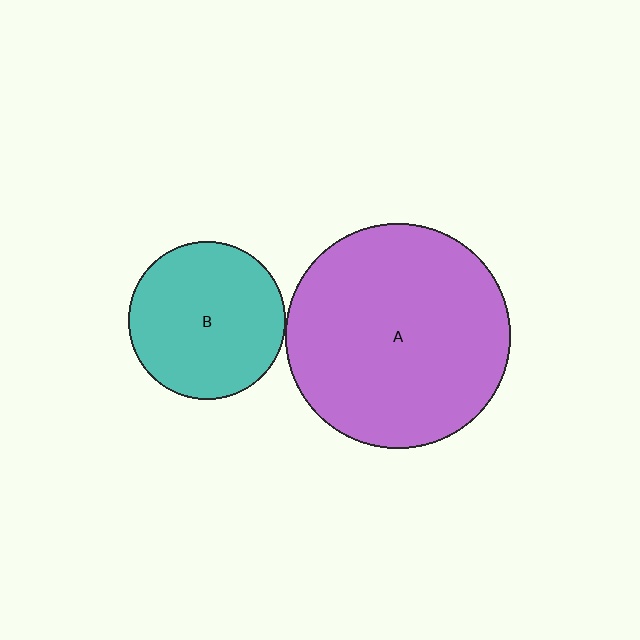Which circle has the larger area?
Circle A (purple).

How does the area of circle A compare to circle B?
Approximately 2.1 times.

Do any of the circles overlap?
No, none of the circles overlap.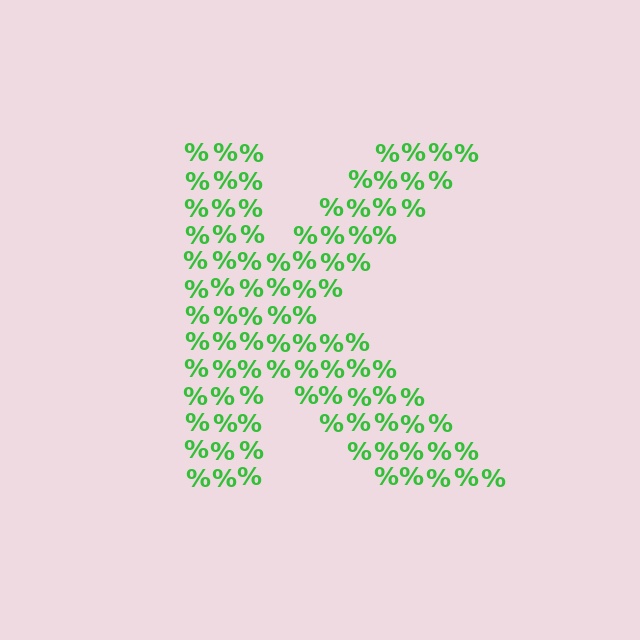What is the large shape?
The large shape is the letter K.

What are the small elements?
The small elements are percent signs.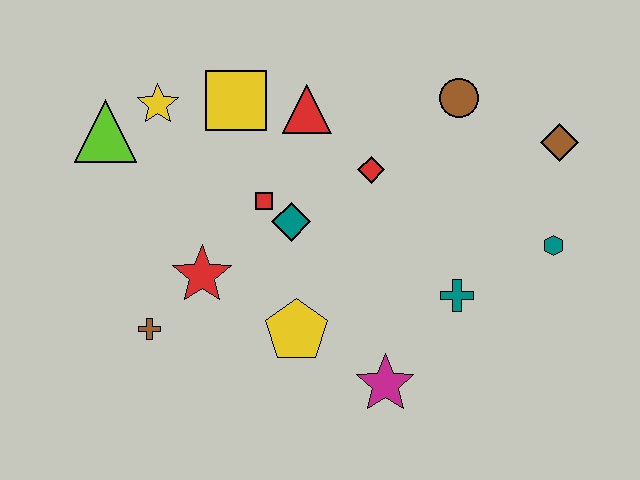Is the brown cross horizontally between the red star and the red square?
No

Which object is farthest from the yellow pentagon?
The brown diamond is farthest from the yellow pentagon.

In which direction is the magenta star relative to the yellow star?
The magenta star is below the yellow star.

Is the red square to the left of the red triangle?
Yes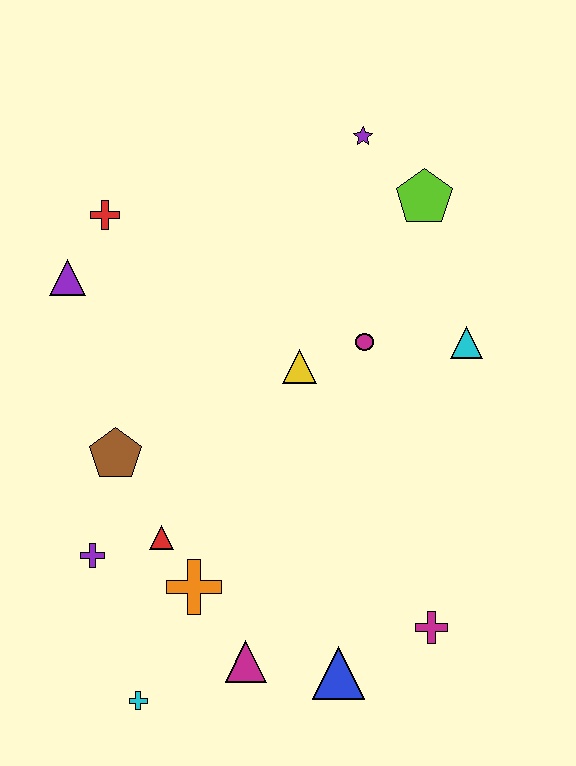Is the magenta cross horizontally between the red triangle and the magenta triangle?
No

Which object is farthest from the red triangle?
The purple star is farthest from the red triangle.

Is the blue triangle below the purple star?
Yes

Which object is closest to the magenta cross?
The blue triangle is closest to the magenta cross.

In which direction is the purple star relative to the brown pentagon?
The purple star is above the brown pentagon.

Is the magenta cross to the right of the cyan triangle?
No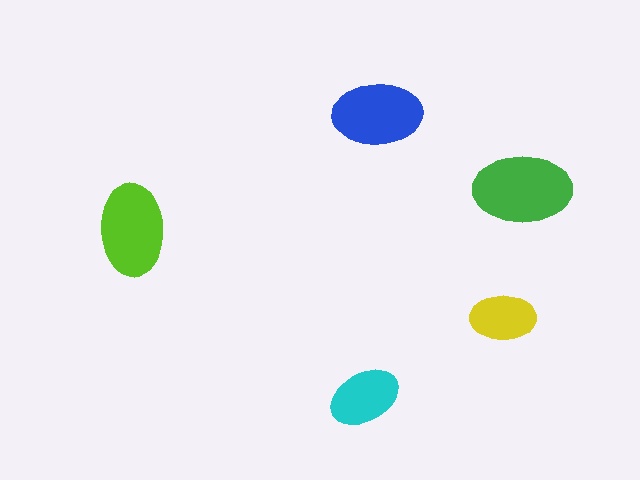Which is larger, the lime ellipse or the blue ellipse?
The lime one.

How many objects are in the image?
There are 5 objects in the image.